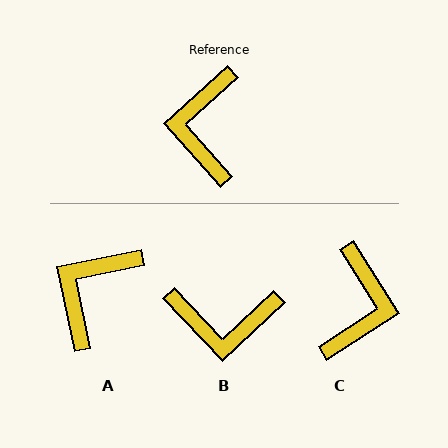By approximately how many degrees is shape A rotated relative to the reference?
Approximately 30 degrees clockwise.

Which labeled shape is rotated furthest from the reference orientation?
C, about 171 degrees away.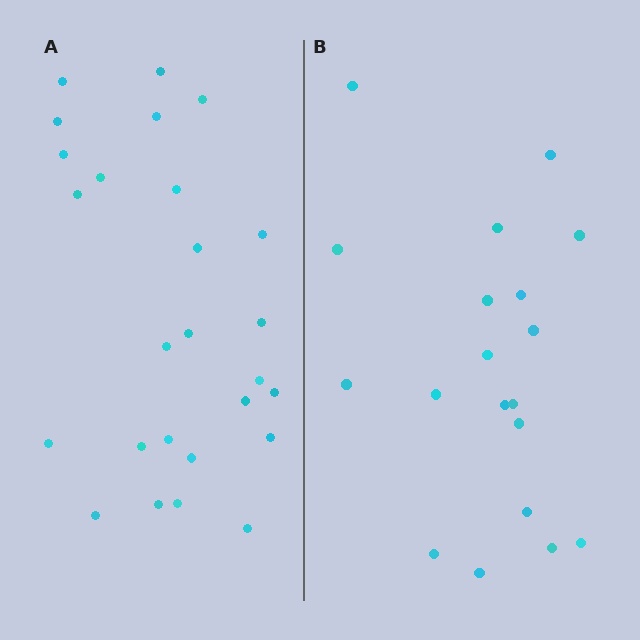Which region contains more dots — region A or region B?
Region A (the left region) has more dots.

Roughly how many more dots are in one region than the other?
Region A has roughly 8 or so more dots than region B.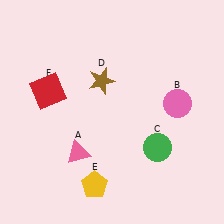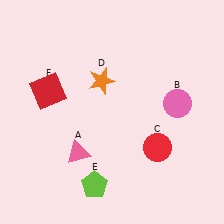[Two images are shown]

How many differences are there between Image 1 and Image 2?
There are 3 differences between the two images.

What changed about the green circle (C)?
In Image 1, C is green. In Image 2, it changed to red.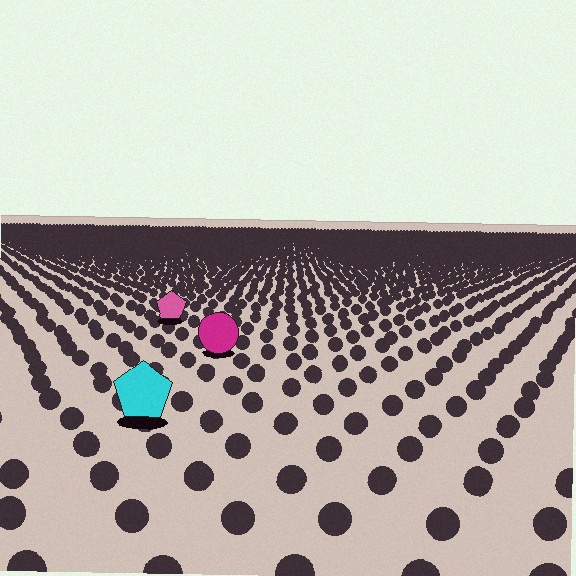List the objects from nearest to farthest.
From nearest to farthest: the cyan pentagon, the magenta circle, the pink pentagon.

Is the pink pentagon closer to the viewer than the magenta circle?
No. The magenta circle is closer — you can tell from the texture gradient: the ground texture is coarser near it.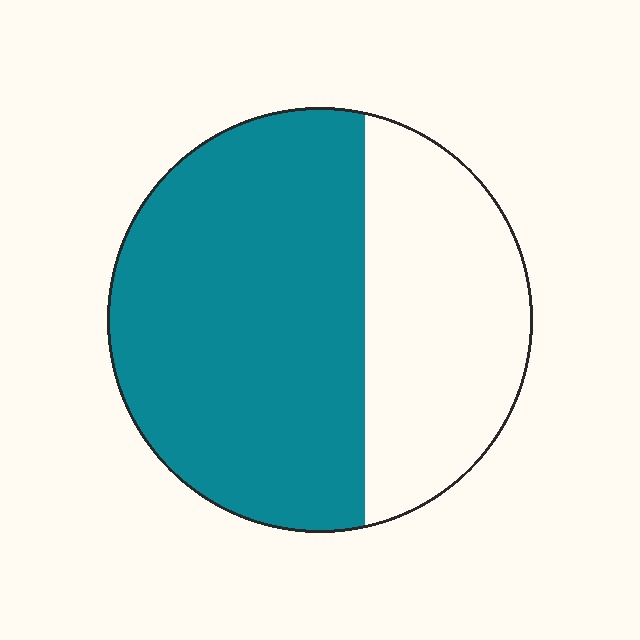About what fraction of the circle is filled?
About five eighths (5/8).